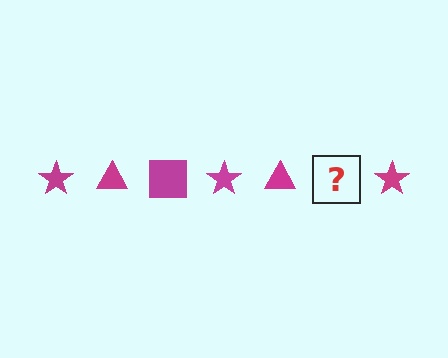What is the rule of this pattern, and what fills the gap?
The rule is that the pattern cycles through star, triangle, square shapes in magenta. The gap should be filled with a magenta square.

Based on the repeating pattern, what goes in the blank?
The blank should be a magenta square.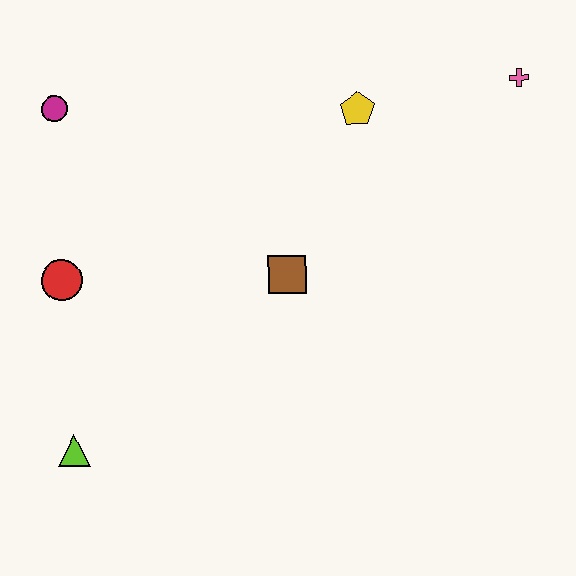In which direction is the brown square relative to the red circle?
The brown square is to the right of the red circle.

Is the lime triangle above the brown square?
No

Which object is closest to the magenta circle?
The red circle is closest to the magenta circle.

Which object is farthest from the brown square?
The pink cross is farthest from the brown square.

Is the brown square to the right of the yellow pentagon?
No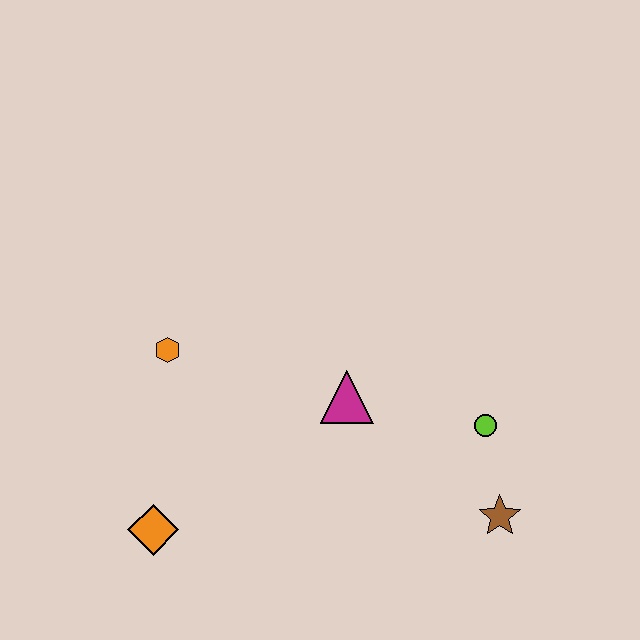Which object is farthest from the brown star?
The orange hexagon is farthest from the brown star.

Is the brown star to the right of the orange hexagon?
Yes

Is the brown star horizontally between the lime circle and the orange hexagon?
No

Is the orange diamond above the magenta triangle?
No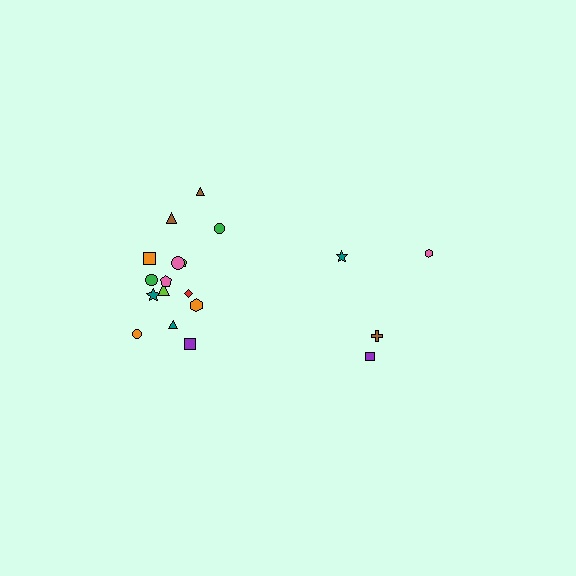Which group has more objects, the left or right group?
The left group.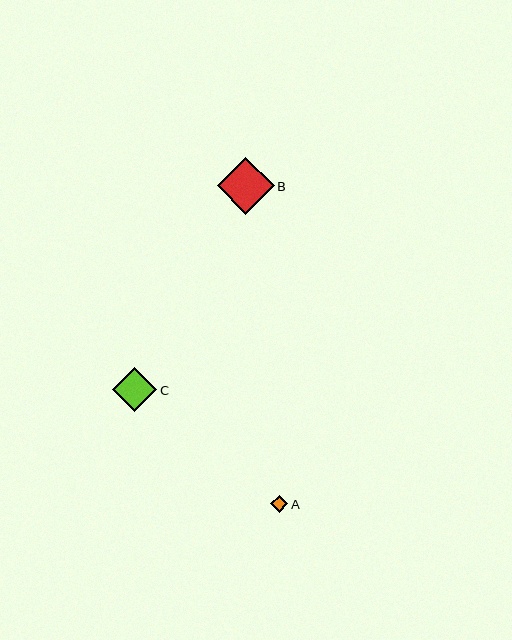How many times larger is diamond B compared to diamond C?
Diamond B is approximately 1.3 times the size of diamond C.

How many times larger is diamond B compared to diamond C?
Diamond B is approximately 1.3 times the size of diamond C.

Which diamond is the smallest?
Diamond A is the smallest with a size of approximately 18 pixels.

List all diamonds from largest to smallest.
From largest to smallest: B, C, A.